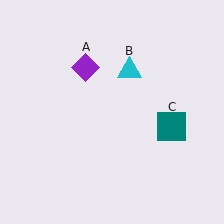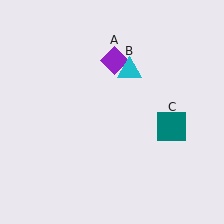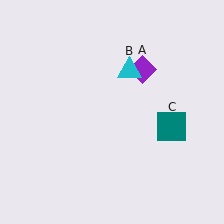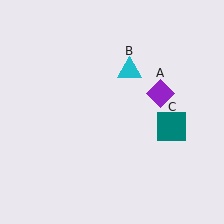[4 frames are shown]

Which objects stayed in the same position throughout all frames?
Cyan triangle (object B) and teal square (object C) remained stationary.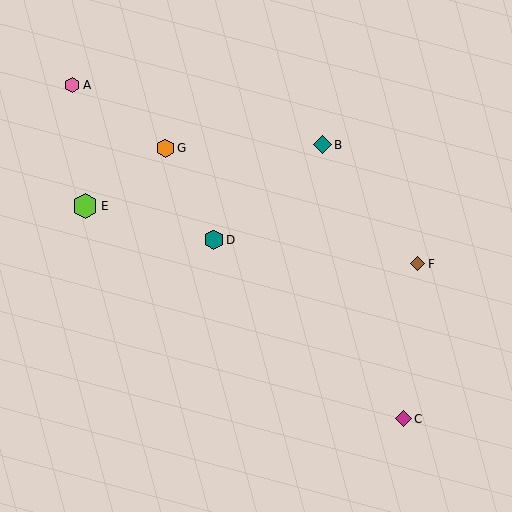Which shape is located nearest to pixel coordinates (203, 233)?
The teal hexagon (labeled D) at (214, 240) is nearest to that location.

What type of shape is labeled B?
Shape B is a teal diamond.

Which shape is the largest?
The lime hexagon (labeled E) is the largest.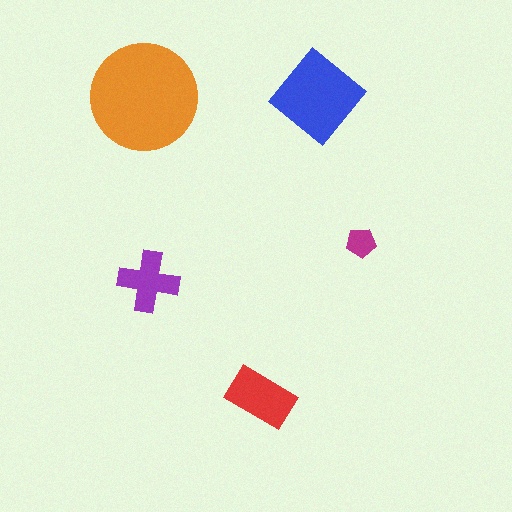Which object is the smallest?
The magenta pentagon.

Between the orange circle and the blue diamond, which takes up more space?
The orange circle.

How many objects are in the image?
There are 5 objects in the image.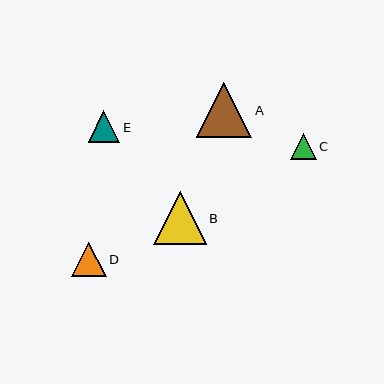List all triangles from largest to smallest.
From largest to smallest: A, B, D, E, C.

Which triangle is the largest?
Triangle A is the largest with a size of approximately 55 pixels.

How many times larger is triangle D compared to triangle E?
Triangle D is approximately 1.1 times the size of triangle E.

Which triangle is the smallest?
Triangle C is the smallest with a size of approximately 26 pixels.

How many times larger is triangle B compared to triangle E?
Triangle B is approximately 1.7 times the size of triangle E.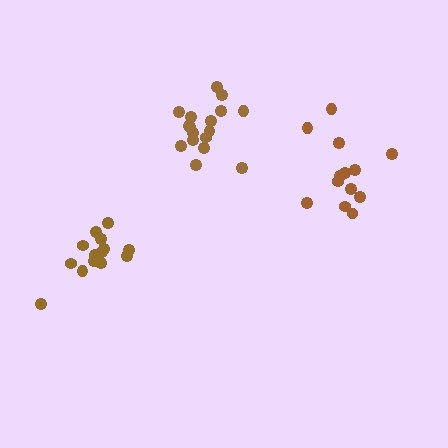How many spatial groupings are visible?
There are 3 spatial groupings.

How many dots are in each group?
Group 1: 14 dots, Group 2: 13 dots, Group 3: 17 dots (44 total).